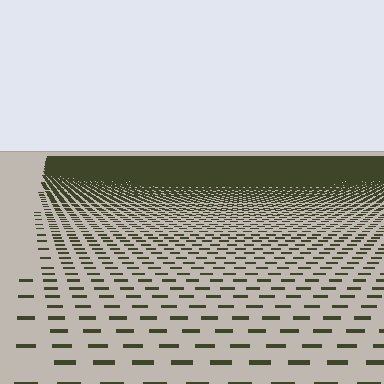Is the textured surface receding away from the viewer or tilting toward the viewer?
The surface is receding away from the viewer. Texture elements get smaller and denser toward the top.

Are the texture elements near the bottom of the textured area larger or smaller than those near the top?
Larger. Near the bottom, elements are closer to the viewer and appear at a bigger on-screen size.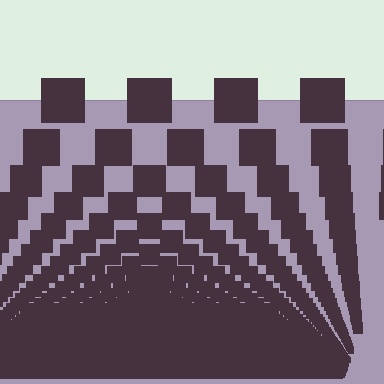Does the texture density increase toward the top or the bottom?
Density increases toward the bottom.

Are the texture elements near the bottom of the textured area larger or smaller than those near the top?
Smaller. The gradient is inverted — elements near the bottom are smaller and denser.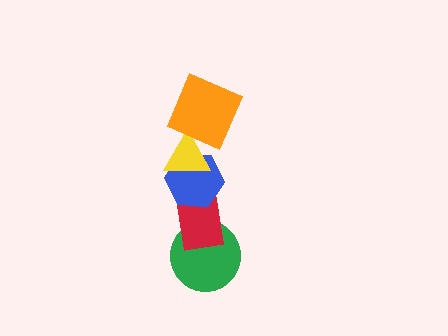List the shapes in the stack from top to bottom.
From top to bottom: the orange square, the yellow triangle, the blue hexagon, the red rectangle, the green circle.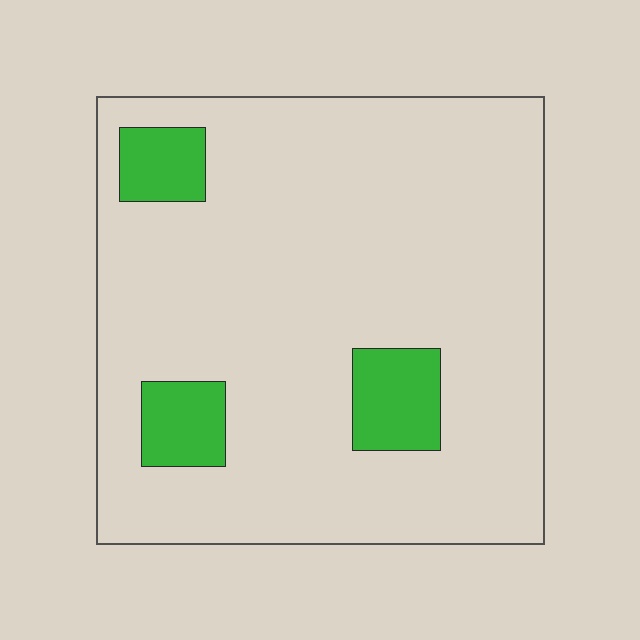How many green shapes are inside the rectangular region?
3.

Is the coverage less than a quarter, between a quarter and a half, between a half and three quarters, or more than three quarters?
Less than a quarter.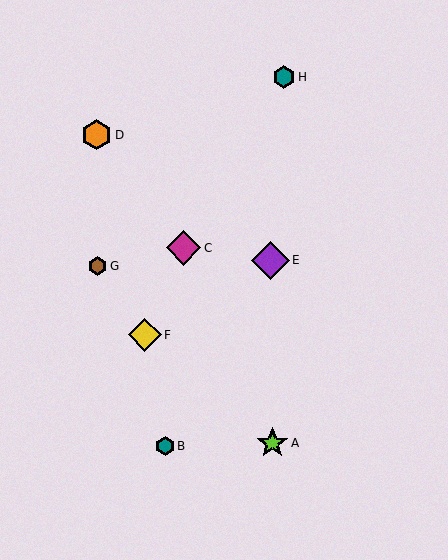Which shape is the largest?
The purple diamond (labeled E) is the largest.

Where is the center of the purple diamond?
The center of the purple diamond is at (270, 260).